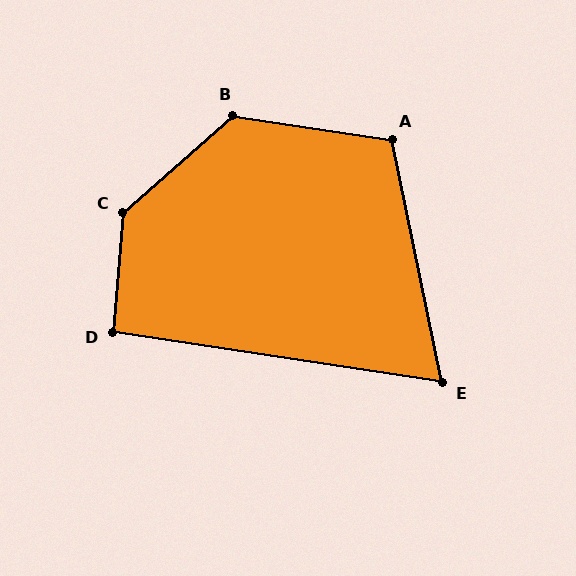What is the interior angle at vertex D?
Approximately 93 degrees (approximately right).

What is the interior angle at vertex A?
Approximately 110 degrees (obtuse).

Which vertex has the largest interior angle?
C, at approximately 137 degrees.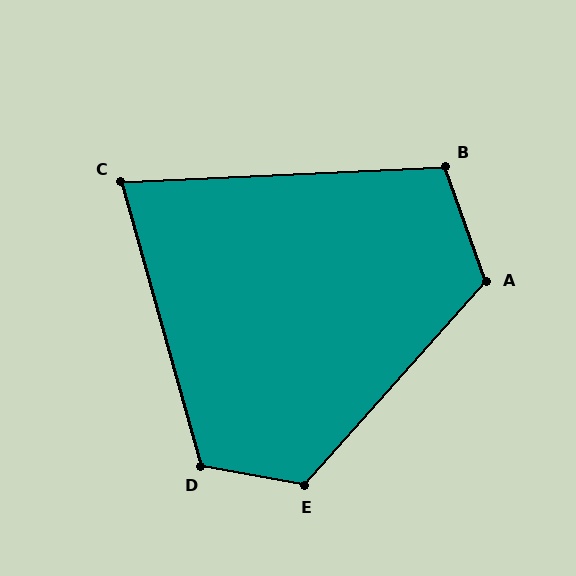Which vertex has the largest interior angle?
E, at approximately 121 degrees.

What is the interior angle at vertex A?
Approximately 119 degrees (obtuse).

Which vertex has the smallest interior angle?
C, at approximately 77 degrees.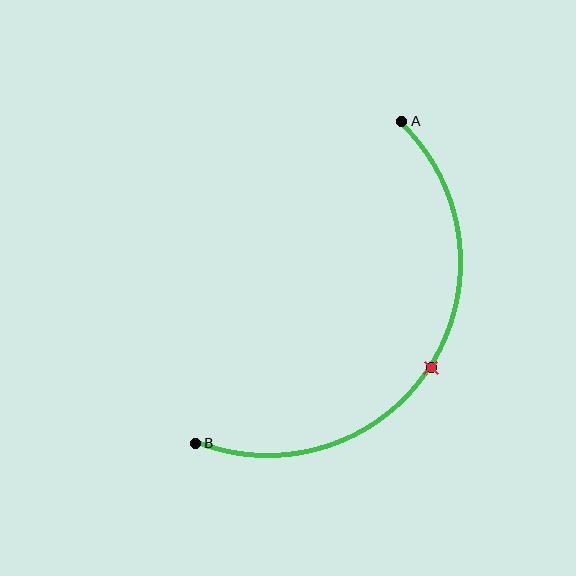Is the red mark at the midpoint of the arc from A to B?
Yes. The red mark lies on the arc at equal arc-length from both A and B — it is the arc midpoint.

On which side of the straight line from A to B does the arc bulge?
The arc bulges to the right of the straight line connecting A and B.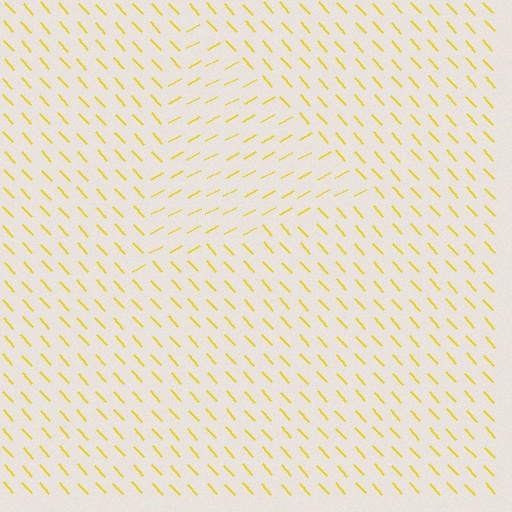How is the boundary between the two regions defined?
The boundary is defined purely by a change in line orientation (approximately 76 degrees difference). All lines are the same color and thickness.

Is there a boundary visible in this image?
Yes, there is a texture boundary formed by a change in line orientation.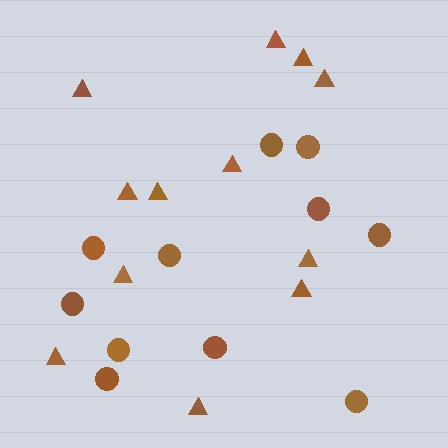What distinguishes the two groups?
There are 2 groups: one group of circles (11) and one group of triangles (12).